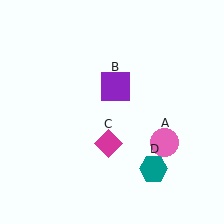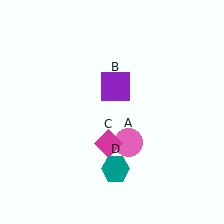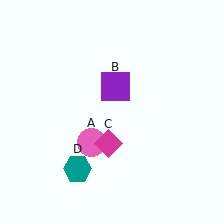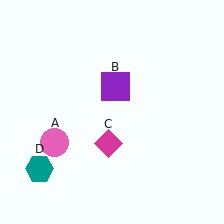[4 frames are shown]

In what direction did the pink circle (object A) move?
The pink circle (object A) moved left.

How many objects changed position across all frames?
2 objects changed position: pink circle (object A), teal hexagon (object D).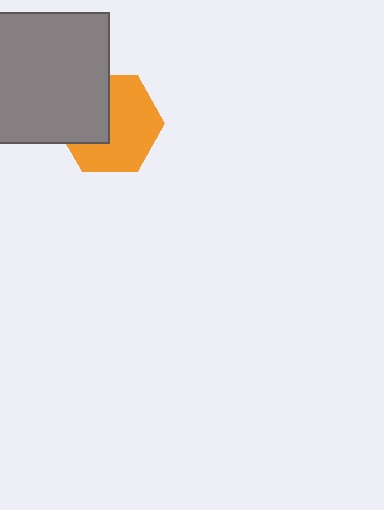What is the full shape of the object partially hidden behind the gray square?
The partially hidden object is an orange hexagon.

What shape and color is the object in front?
The object in front is a gray square.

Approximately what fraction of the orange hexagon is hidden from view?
Roughly 37% of the orange hexagon is hidden behind the gray square.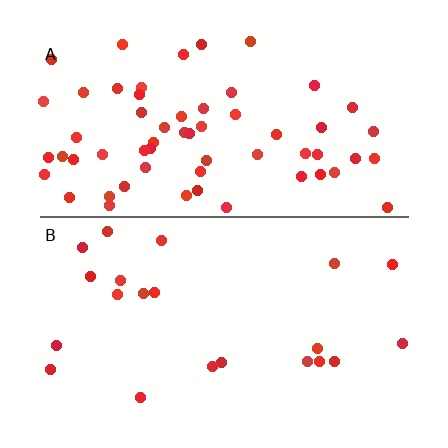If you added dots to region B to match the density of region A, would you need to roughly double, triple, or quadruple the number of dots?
Approximately triple.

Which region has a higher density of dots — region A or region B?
A (the top).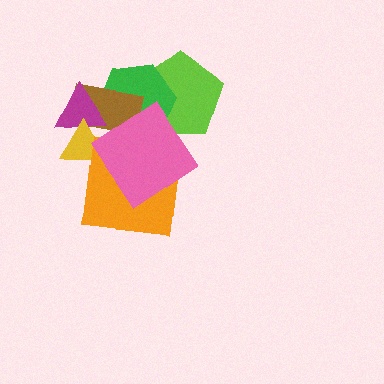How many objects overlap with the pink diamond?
4 objects overlap with the pink diamond.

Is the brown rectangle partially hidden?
Yes, it is partially covered by another shape.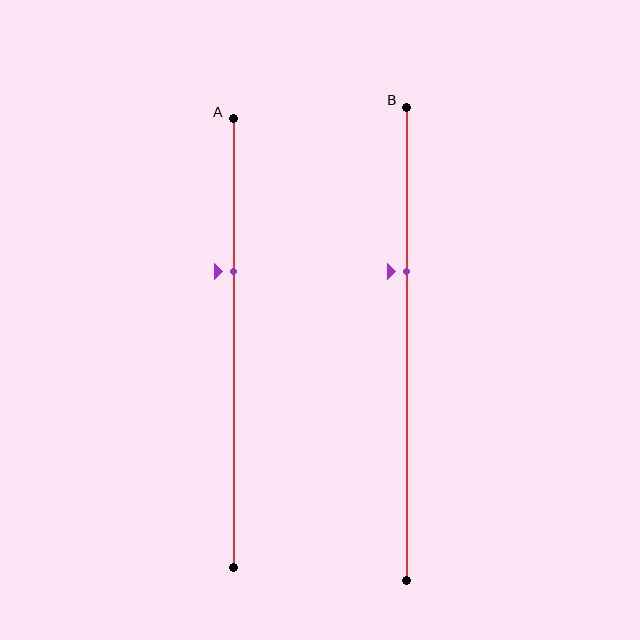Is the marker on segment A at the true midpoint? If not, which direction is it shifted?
No, the marker on segment A is shifted upward by about 16% of the segment length.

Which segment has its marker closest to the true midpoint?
Segment B has its marker closest to the true midpoint.